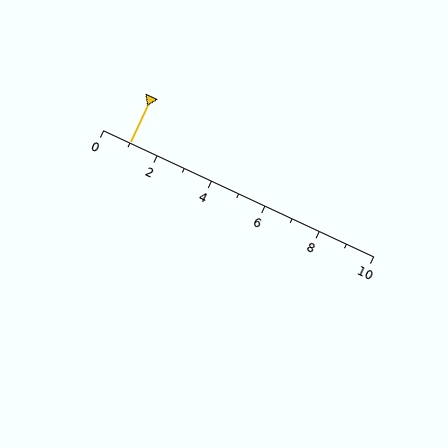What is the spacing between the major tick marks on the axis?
The major ticks are spaced 2 apart.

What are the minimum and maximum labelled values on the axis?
The axis runs from 0 to 10.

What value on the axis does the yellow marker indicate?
The marker indicates approximately 1.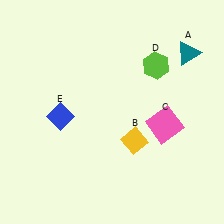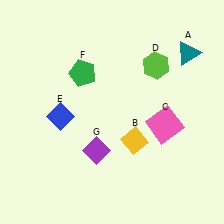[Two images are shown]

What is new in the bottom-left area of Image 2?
A purple diamond (G) was added in the bottom-left area of Image 2.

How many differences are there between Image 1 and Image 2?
There are 2 differences between the two images.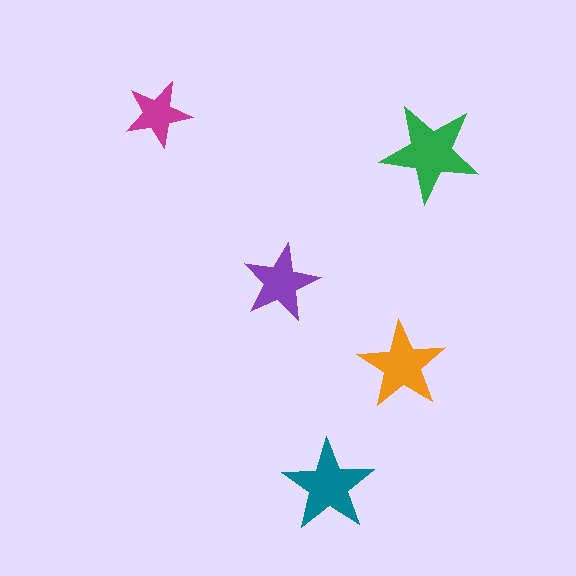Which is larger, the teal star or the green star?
The green one.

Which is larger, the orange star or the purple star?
The orange one.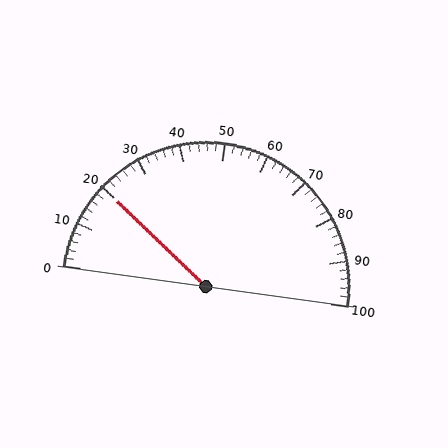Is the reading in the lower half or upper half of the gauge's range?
The reading is in the lower half of the range (0 to 100).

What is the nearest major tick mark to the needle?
The nearest major tick mark is 20.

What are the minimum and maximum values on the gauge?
The gauge ranges from 0 to 100.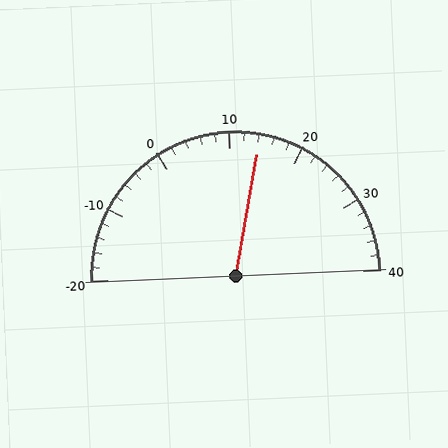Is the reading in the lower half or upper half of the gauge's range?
The reading is in the upper half of the range (-20 to 40).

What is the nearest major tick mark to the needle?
The nearest major tick mark is 10.